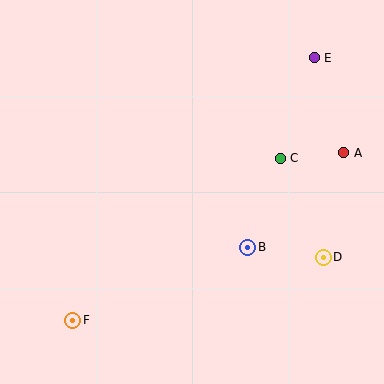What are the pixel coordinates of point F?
Point F is at (73, 320).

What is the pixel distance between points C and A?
The distance between C and A is 64 pixels.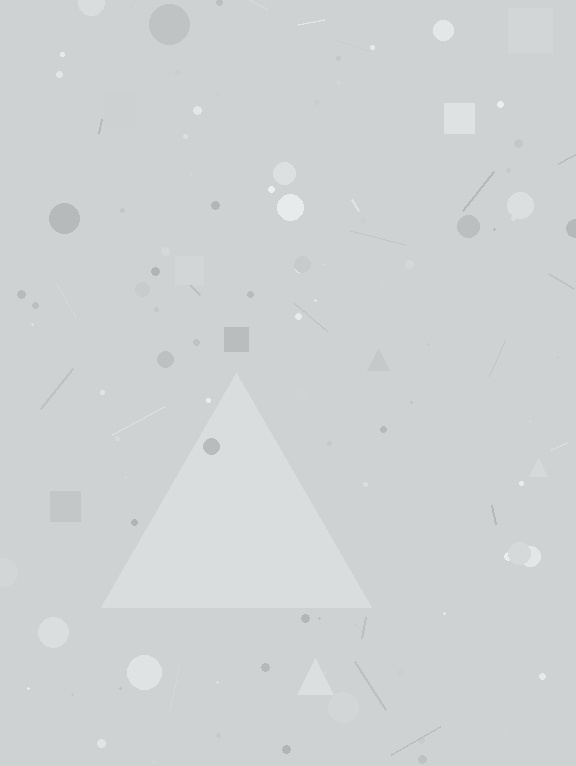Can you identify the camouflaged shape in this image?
The camouflaged shape is a triangle.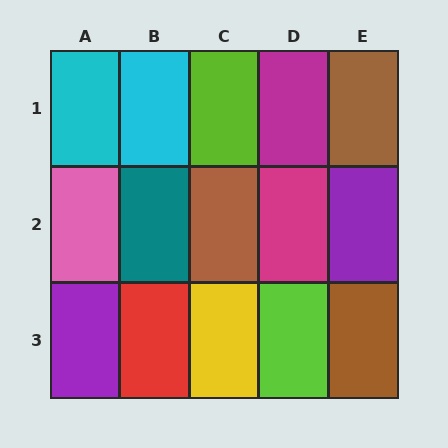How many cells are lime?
2 cells are lime.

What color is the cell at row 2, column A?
Pink.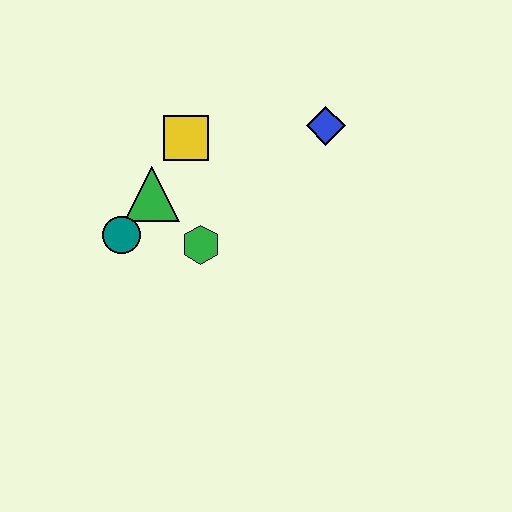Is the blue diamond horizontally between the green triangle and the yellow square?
No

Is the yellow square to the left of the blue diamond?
Yes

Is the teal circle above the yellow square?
No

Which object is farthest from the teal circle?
The blue diamond is farthest from the teal circle.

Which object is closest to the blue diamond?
The yellow square is closest to the blue diamond.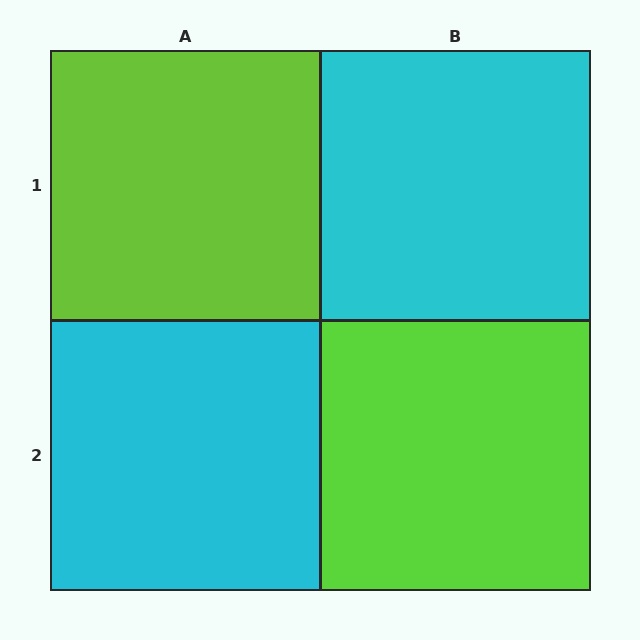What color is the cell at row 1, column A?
Lime.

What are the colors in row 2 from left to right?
Cyan, lime.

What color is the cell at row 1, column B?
Cyan.